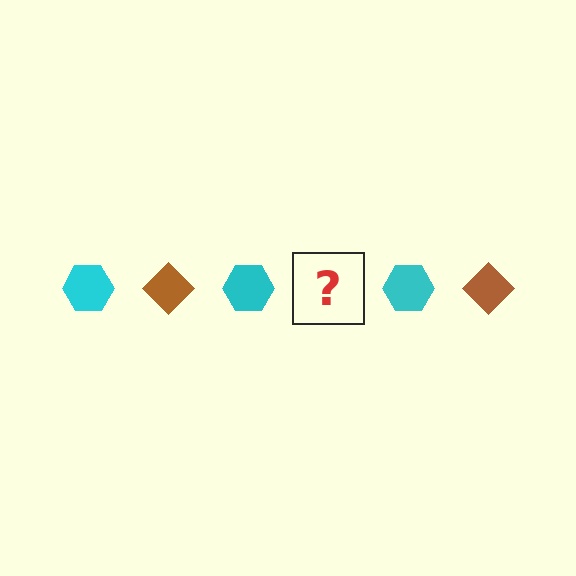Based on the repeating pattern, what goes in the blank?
The blank should be a brown diamond.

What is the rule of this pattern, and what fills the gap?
The rule is that the pattern alternates between cyan hexagon and brown diamond. The gap should be filled with a brown diamond.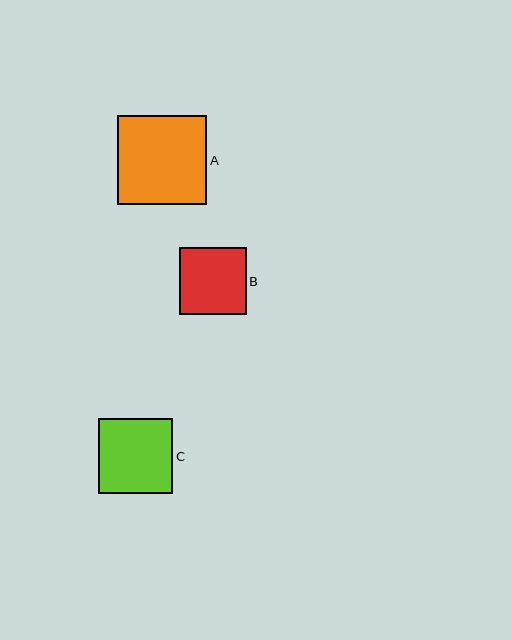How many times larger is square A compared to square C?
Square A is approximately 1.2 times the size of square C.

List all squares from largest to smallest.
From largest to smallest: A, C, B.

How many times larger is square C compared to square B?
Square C is approximately 1.1 times the size of square B.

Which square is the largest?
Square A is the largest with a size of approximately 89 pixels.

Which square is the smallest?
Square B is the smallest with a size of approximately 66 pixels.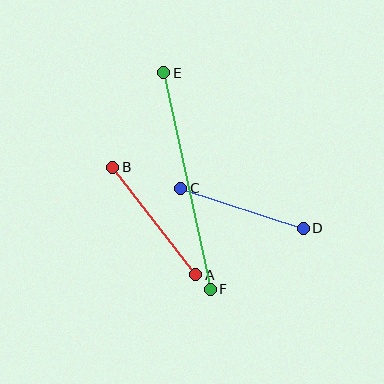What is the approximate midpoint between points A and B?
The midpoint is at approximately (154, 221) pixels.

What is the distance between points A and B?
The distance is approximately 136 pixels.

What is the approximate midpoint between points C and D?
The midpoint is at approximately (242, 208) pixels.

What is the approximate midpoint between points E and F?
The midpoint is at approximately (187, 181) pixels.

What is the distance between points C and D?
The distance is approximately 129 pixels.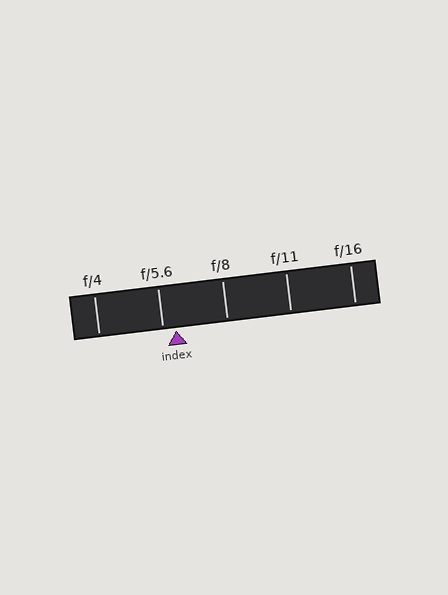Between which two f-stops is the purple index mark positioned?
The index mark is between f/5.6 and f/8.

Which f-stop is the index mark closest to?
The index mark is closest to f/5.6.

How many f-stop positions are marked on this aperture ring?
There are 5 f-stop positions marked.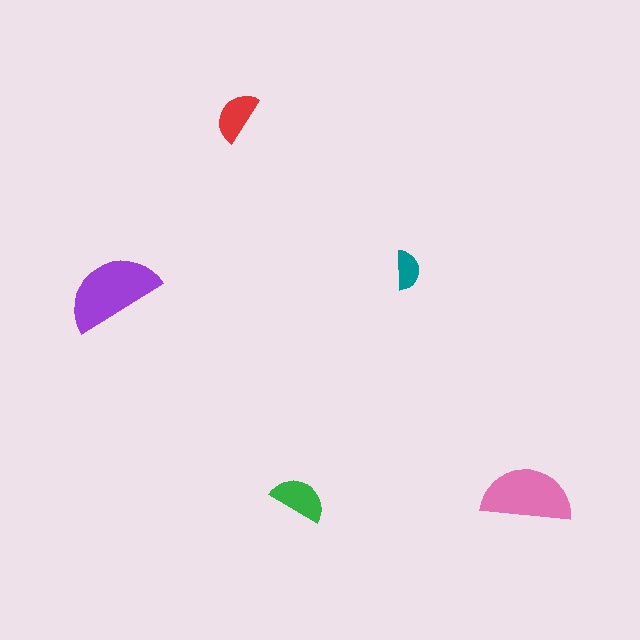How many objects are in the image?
There are 5 objects in the image.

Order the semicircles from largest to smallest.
the purple one, the pink one, the green one, the red one, the teal one.